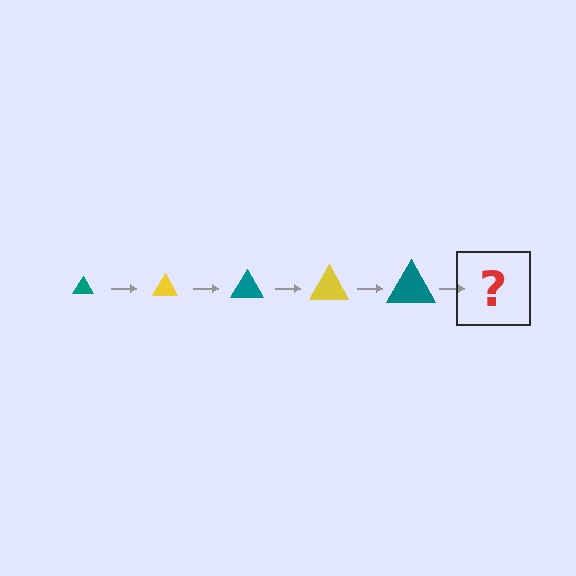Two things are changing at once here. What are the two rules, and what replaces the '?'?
The two rules are that the triangle grows larger each step and the color cycles through teal and yellow. The '?' should be a yellow triangle, larger than the previous one.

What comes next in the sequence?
The next element should be a yellow triangle, larger than the previous one.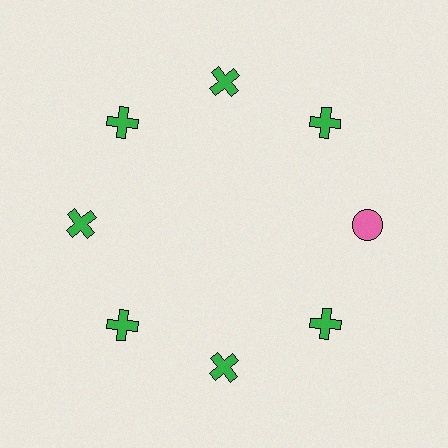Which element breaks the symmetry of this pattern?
The pink circle at roughly the 3 o'clock position breaks the symmetry. All other shapes are green crosses.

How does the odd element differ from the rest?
It differs in both color (pink instead of green) and shape (circle instead of cross).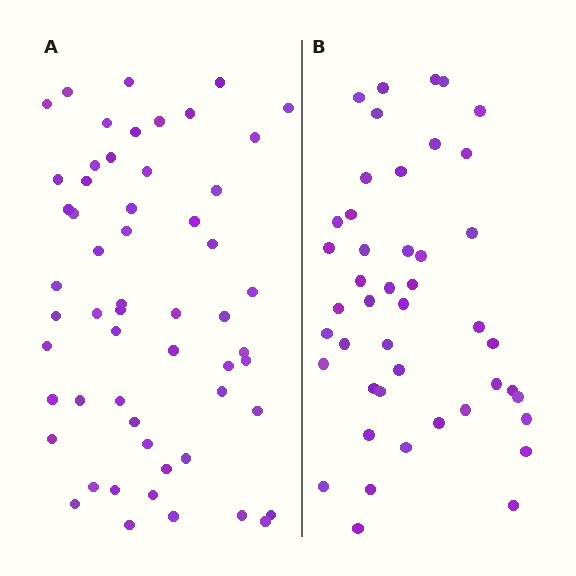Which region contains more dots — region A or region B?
Region A (the left region) has more dots.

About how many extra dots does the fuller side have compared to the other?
Region A has roughly 12 or so more dots than region B.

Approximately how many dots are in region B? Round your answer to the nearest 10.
About 40 dots. (The exact count is 45, which rounds to 40.)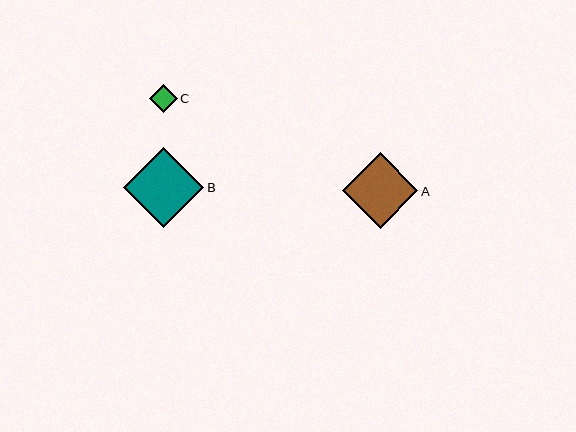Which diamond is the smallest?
Diamond C is the smallest with a size of approximately 28 pixels.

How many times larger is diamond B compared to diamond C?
Diamond B is approximately 2.9 times the size of diamond C.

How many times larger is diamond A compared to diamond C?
Diamond A is approximately 2.7 times the size of diamond C.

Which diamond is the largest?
Diamond B is the largest with a size of approximately 80 pixels.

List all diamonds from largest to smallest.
From largest to smallest: B, A, C.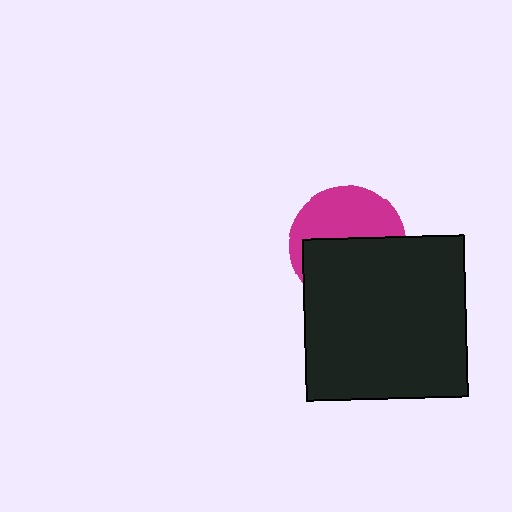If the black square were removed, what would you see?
You would see the complete magenta circle.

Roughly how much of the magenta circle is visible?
About half of it is visible (roughly 45%).